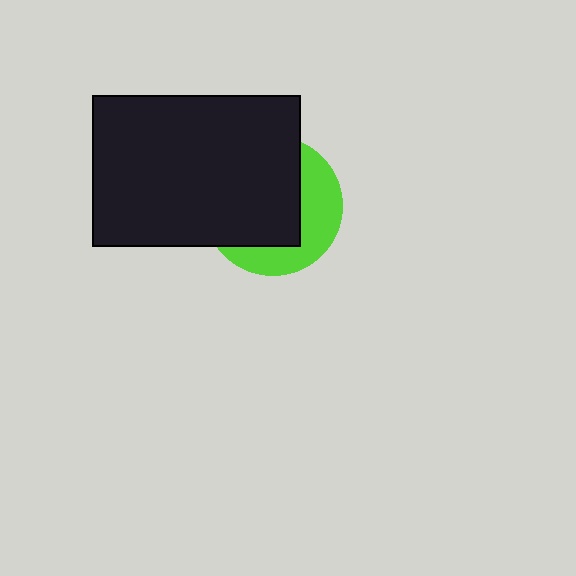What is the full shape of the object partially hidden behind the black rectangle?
The partially hidden object is a lime circle.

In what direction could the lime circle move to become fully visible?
The lime circle could move toward the lower-right. That would shift it out from behind the black rectangle entirely.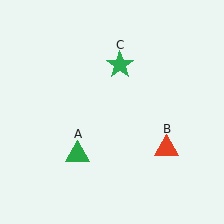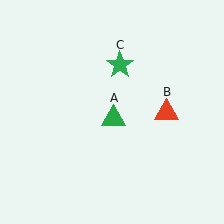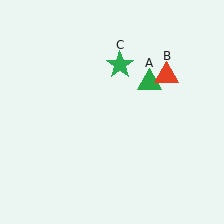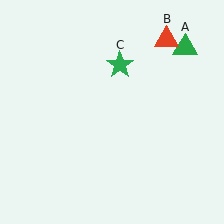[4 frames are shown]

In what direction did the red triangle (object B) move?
The red triangle (object B) moved up.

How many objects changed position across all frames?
2 objects changed position: green triangle (object A), red triangle (object B).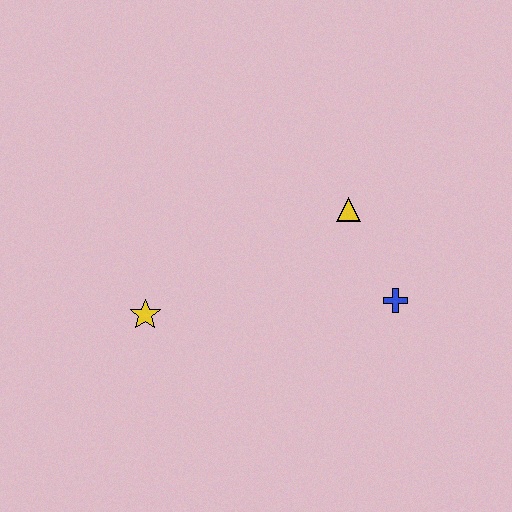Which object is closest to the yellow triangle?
The blue cross is closest to the yellow triangle.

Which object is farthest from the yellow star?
The blue cross is farthest from the yellow star.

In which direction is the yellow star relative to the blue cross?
The yellow star is to the left of the blue cross.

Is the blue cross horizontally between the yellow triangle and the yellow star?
No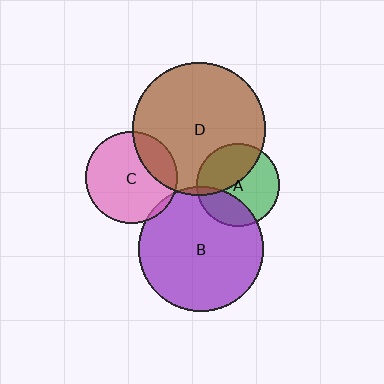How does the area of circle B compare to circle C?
Approximately 1.9 times.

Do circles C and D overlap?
Yes.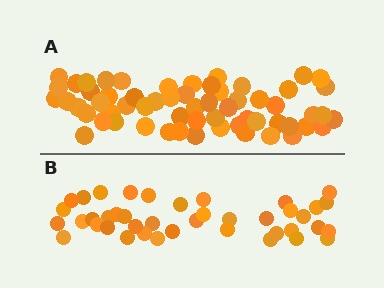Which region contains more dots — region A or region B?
Region A (the top region) has more dots.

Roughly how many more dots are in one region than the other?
Region A has approximately 20 more dots than region B.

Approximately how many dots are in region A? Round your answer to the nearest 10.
About 60 dots.